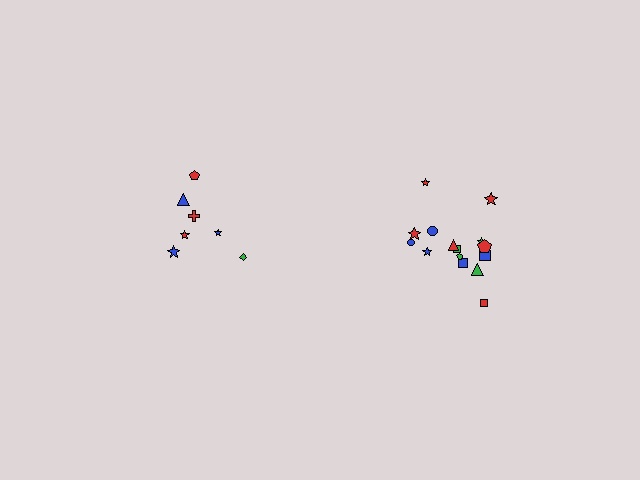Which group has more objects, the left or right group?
The right group.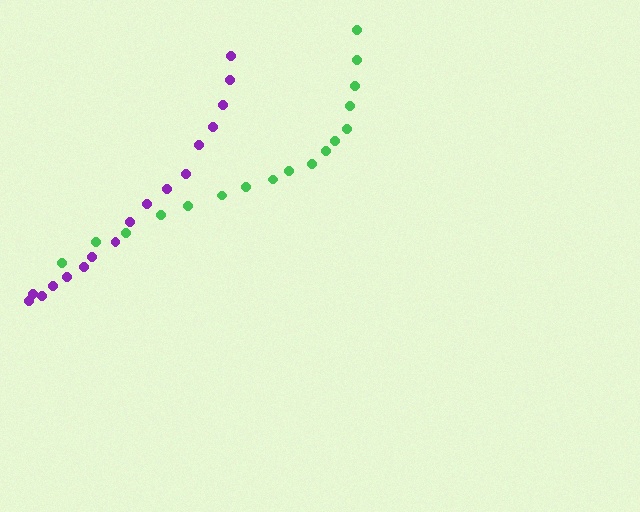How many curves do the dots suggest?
There are 2 distinct paths.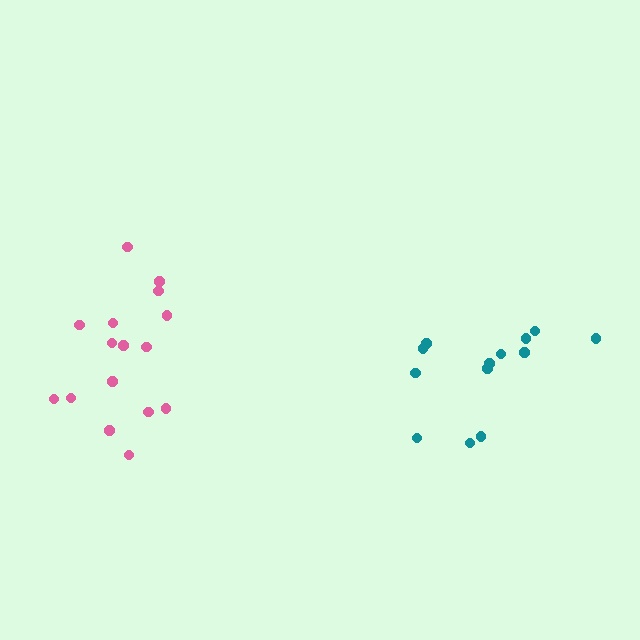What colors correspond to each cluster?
The clusters are colored: teal, pink.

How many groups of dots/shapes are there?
There are 2 groups.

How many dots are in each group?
Group 1: 13 dots, Group 2: 16 dots (29 total).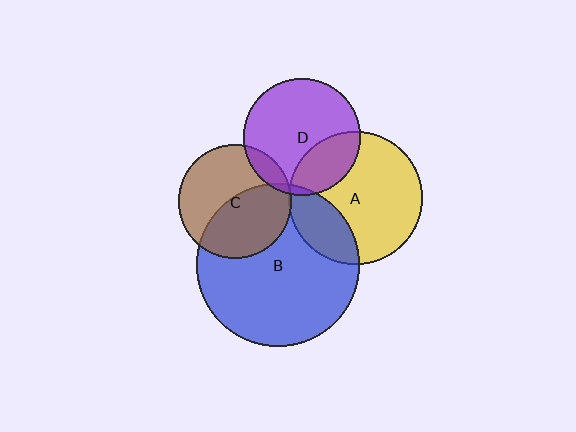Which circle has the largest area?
Circle B (blue).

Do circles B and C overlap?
Yes.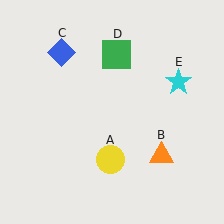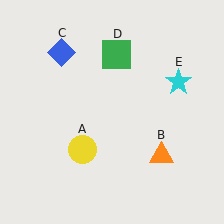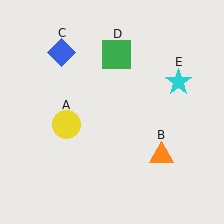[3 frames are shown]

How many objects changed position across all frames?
1 object changed position: yellow circle (object A).